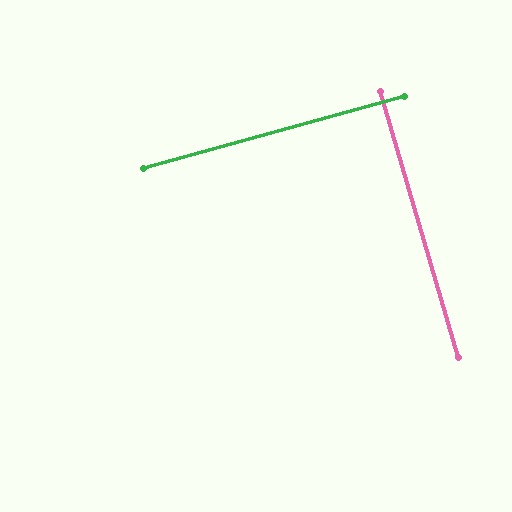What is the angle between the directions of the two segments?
Approximately 89 degrees.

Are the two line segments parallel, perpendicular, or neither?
Perpendicular — they meet at approximately 89°.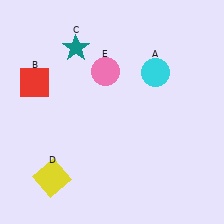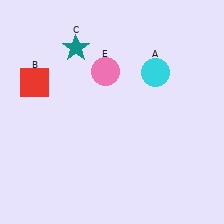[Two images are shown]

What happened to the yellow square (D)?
The yellow square (D) was removed in Image 2. It was in the bottom-left area of Image 1.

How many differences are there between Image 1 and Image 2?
There is 1 difference between the two images.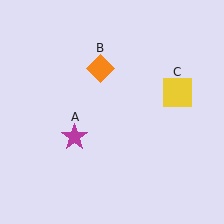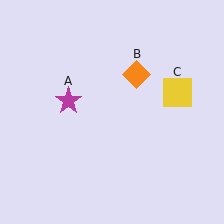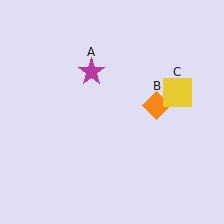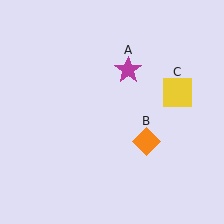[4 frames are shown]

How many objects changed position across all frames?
2 objects changed position: magenta star (object A), orange diamond (object B).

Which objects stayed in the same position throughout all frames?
Yellow square (object C) remained stationary.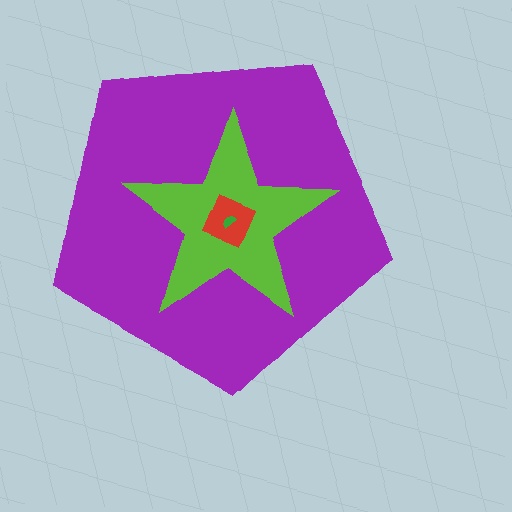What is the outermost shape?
The purple pentagon.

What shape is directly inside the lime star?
The red diamond.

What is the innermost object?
The green semicircle.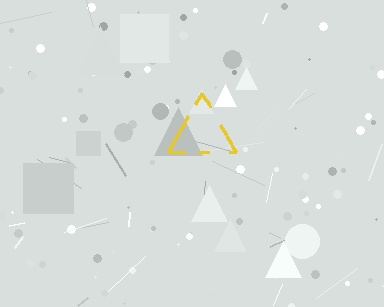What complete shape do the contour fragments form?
The contour fragments form a triangle.